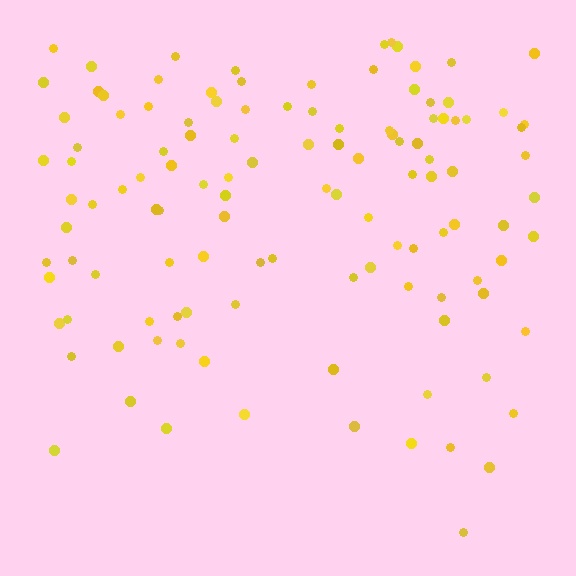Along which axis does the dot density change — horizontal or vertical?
Vertical.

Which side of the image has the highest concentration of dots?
The top.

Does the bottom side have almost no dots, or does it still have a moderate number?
Still a moderate number, just noticeably fewer than the top.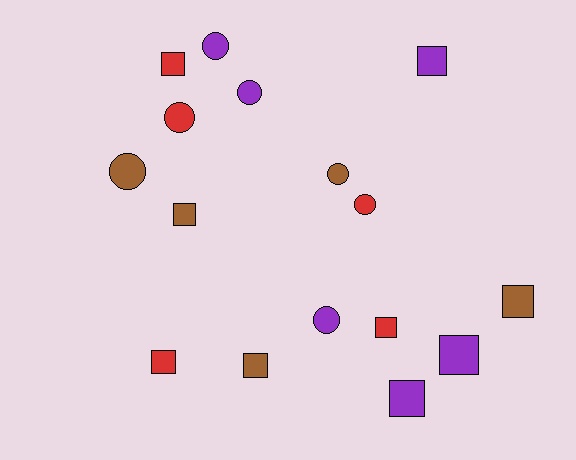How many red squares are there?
There are 3 red squares.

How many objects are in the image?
There are 16 objects.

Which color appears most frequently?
Purple, with 6 objects.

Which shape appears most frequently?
Square, with 9 objects.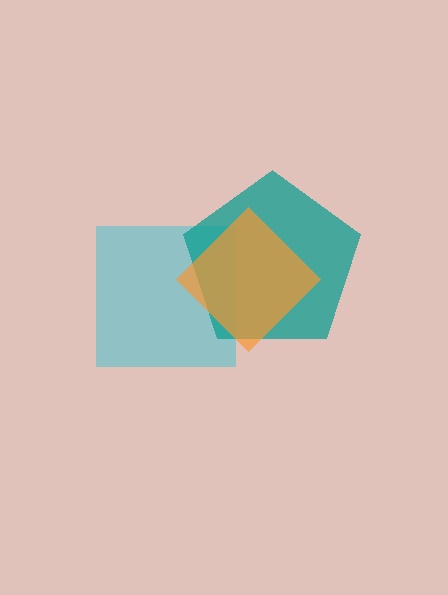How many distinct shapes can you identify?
There are 3 distinct shapes: a cyan square, a teal pentagon, an orange diamond.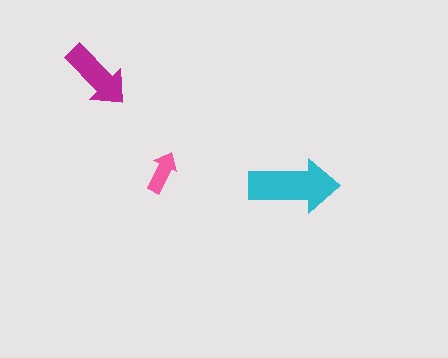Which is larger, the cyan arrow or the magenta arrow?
The cyan one.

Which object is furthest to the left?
The magenta arrow is leftmost.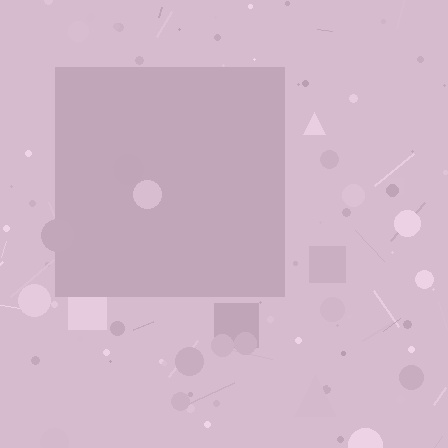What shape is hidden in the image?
A square is hidden in the image.